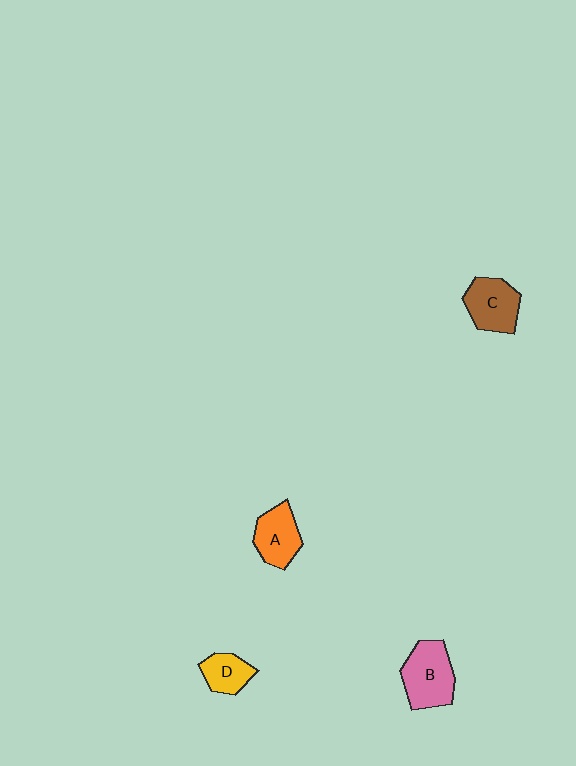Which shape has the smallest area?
Shape D (yellow).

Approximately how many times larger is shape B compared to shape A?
Approximately 1.3 times.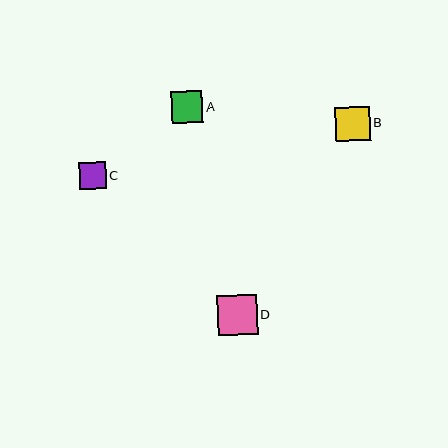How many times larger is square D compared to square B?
Square D is approximately 1.2 times the size of square B.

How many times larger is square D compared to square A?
Square D is approximately 1.3 times the size of square A.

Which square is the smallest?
Square C is the smallest with a size of approximately 27 pixels.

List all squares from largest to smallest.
From largest to smallest: D, B, A, C.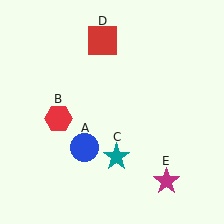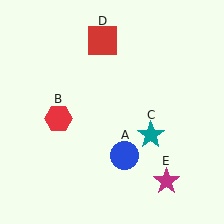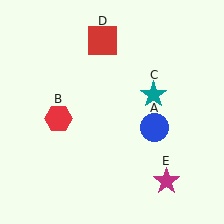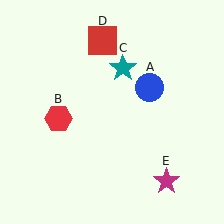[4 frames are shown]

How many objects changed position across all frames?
2 objects changed position: blue circle (object A), teal star (object C).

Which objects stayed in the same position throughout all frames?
Red hexagon (object B) and red square (object D) and magenta star (object E) remained stationary.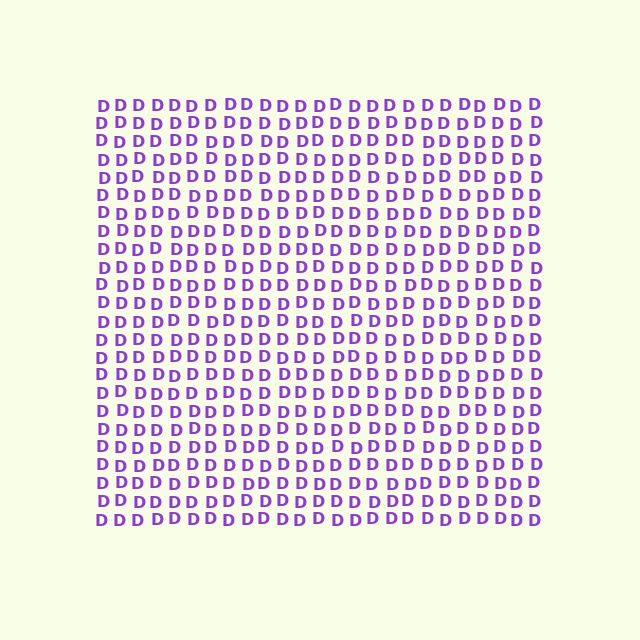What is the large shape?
The large shape is a square.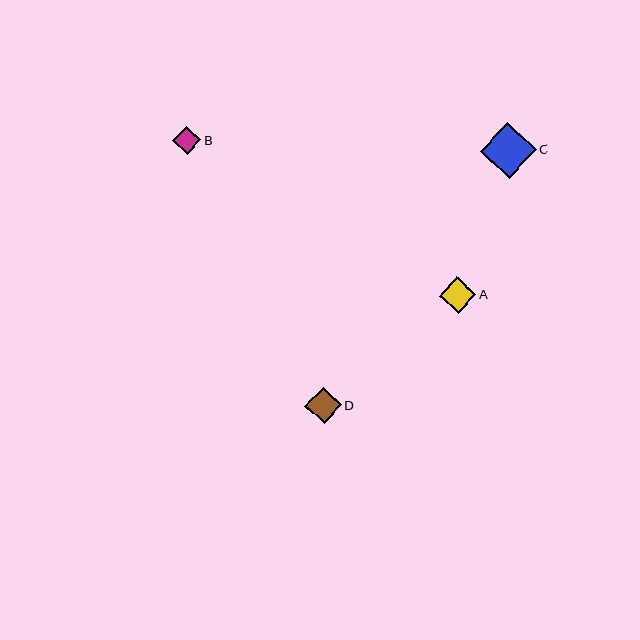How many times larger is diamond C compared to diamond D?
Diamond C is approximately 1.5 times the size of diamond D.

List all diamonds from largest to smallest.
From largest to smallest: C, A, D, B.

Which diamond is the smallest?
Diamond B is the smallest with a size of approximately 28 pixels.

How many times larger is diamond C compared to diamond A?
Diamond C is approximately 1.5 times the size of diamond A.